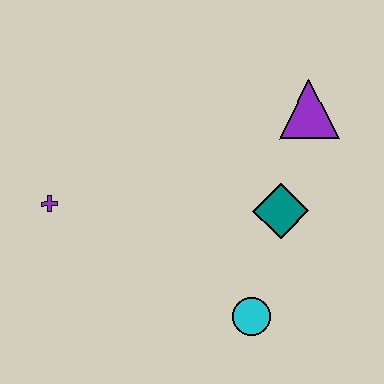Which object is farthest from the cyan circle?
The purple cross is farthest from the cyan circle.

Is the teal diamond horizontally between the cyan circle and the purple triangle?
Yes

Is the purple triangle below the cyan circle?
No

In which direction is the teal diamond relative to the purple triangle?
The teal diamond is below the purple triangle.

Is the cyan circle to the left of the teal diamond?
Yes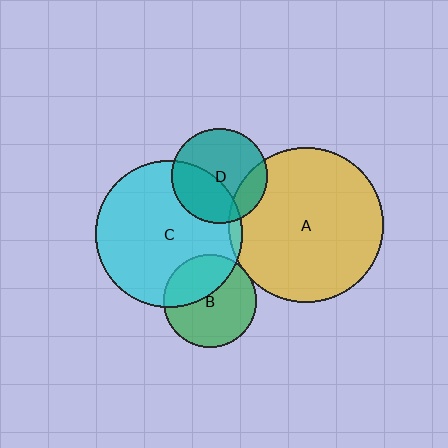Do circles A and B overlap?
Yes.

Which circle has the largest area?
Circle A (yellow).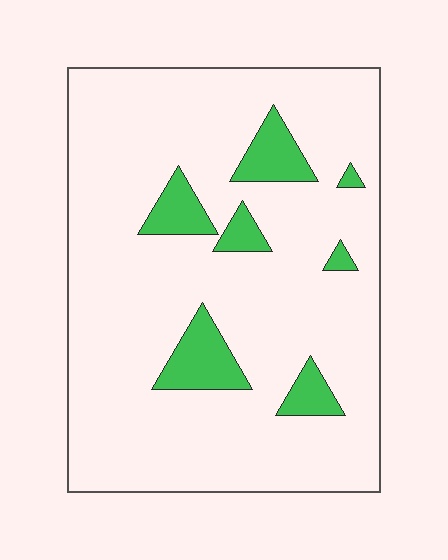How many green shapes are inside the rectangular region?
7.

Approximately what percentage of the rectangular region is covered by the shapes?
Approximately 10%.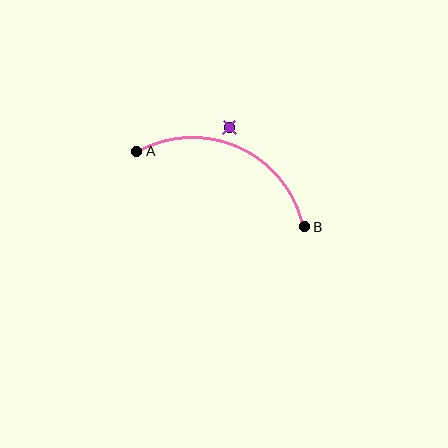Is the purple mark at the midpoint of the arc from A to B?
No — the purple mark does not lie on the arc at all. It sits slightly outside the curve.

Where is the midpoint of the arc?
The arc midpoint is the point on the curve farthest from the straight line joining A and B. It sits above that line.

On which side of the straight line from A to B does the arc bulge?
The arc bulges above the straight line connecting A and B.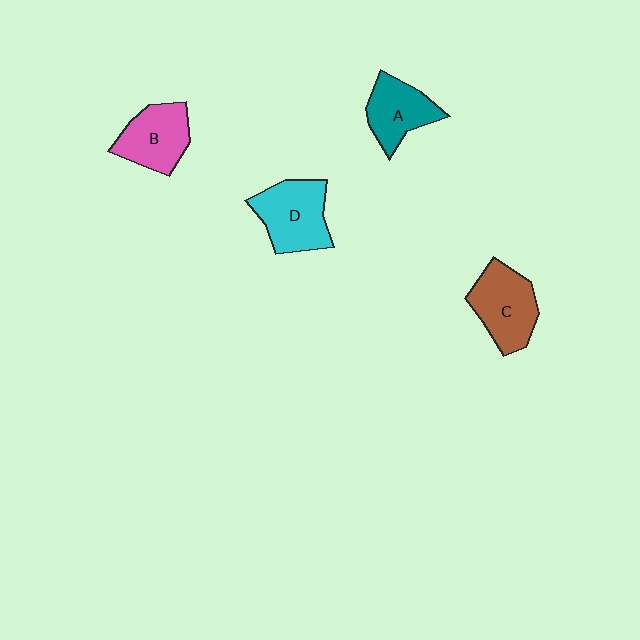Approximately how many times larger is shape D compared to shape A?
Approximately 1.3 times.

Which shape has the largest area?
Shape D (cyan).